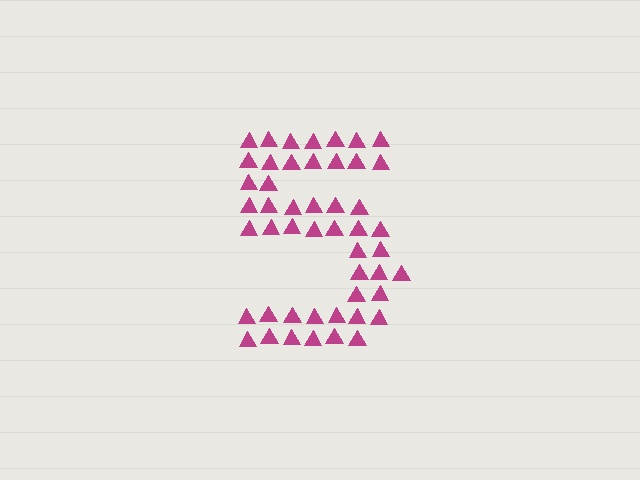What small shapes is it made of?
It is made of small triangles.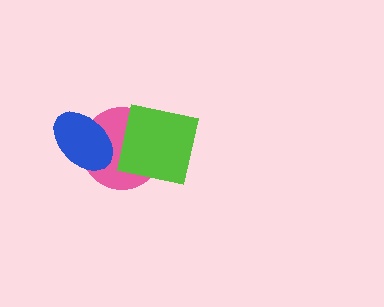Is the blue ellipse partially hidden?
No, no other shape covers it.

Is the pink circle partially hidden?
Yes, it is partially covered by another shape.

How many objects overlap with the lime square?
1 object overlaps with the lime square.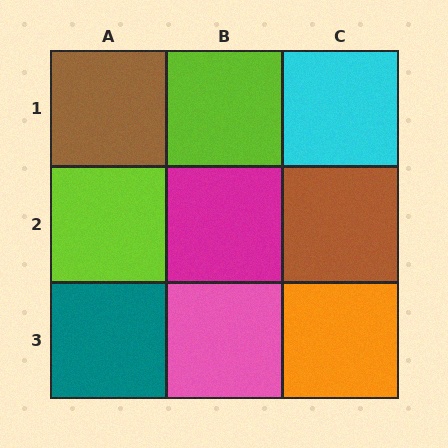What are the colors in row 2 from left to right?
Lime, magenta, brown.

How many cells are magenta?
1 cell is magenta.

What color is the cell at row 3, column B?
Pink.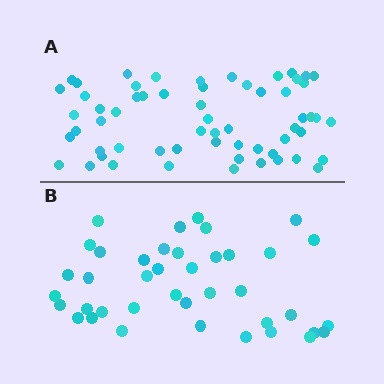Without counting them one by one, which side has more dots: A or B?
Region A (the top region) has more dots.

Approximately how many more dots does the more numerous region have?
Region A has approximately 20 more dots than region B.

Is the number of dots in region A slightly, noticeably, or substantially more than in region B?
Region A has substantially more. The ratio is roughly 1.5 to 1.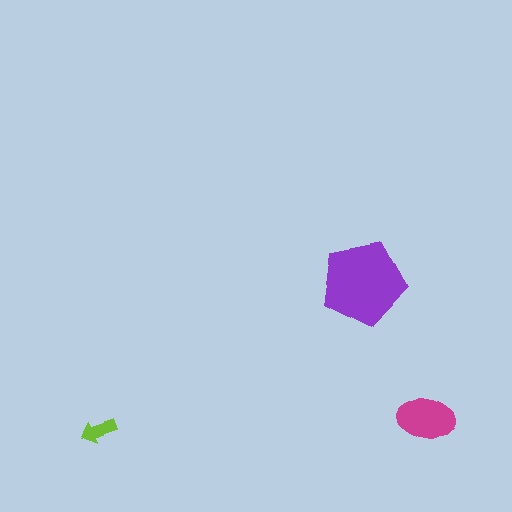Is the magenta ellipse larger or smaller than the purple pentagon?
Smaller.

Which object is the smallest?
The lime arrow.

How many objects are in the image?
There are 3 objects in the image.